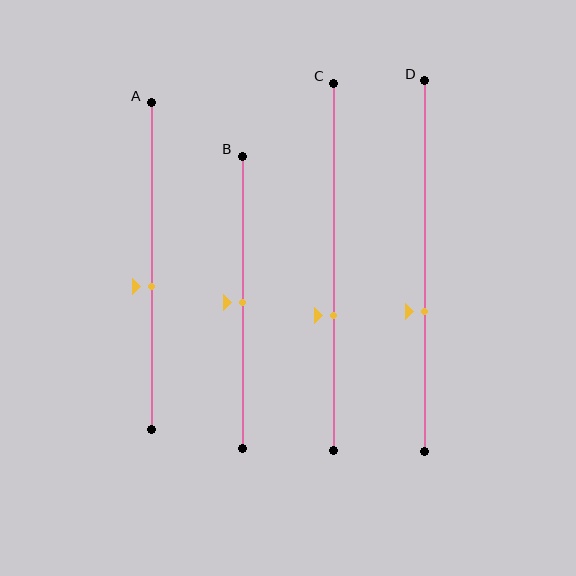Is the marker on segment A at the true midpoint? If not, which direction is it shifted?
No, the marker on segment A is shifted downward by about 6% of the segment length.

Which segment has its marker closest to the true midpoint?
Segment B has its marker closest to the true midpoint.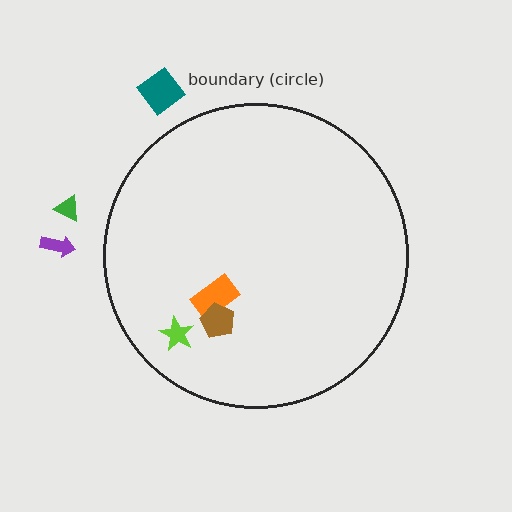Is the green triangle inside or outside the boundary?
Outside.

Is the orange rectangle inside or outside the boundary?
Inside.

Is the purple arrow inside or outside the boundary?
Outside.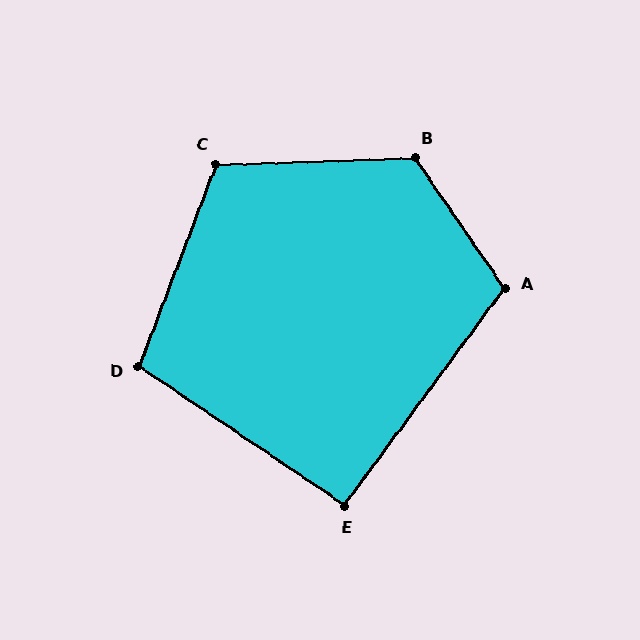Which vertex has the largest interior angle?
B, at approximately 123 degrees.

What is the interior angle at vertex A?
Approximately 109 degrees (obtuse).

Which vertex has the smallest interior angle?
E, at approximately 92 degrees.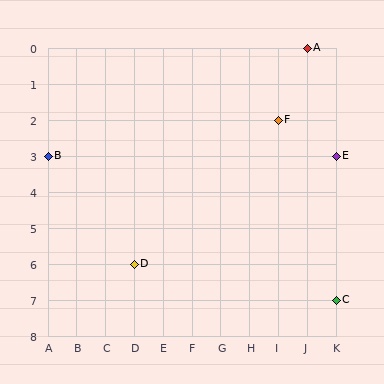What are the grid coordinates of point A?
Point A is at grid coordinates (J, 0).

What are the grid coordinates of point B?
Point B is at grid coordinates (A, 3).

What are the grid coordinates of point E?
Point E is at grid coordinates (K, 3).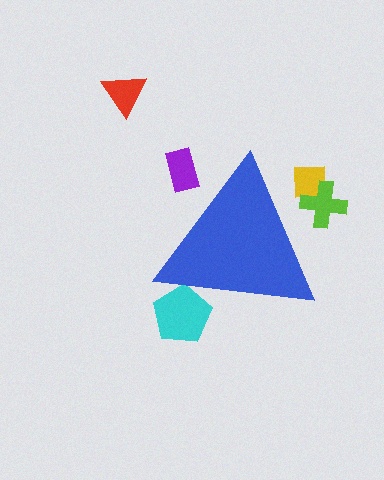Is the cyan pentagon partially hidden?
Yes, the cyan pentagon is partially hidden behind the blue triangle.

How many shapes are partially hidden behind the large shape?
4 shapes are partially hidden.